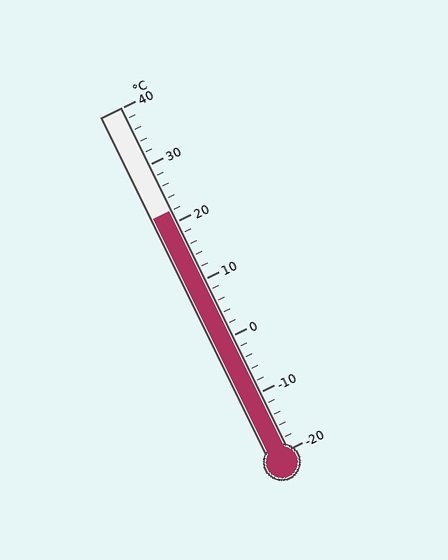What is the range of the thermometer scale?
The thermometer scale ranges from -20°C to 40°C.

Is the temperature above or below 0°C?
The temperature is above 0°C.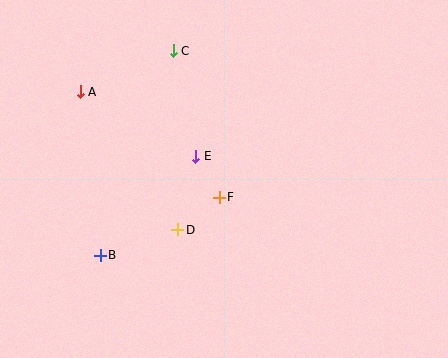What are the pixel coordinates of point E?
Point E is at (196, 156).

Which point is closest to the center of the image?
Point F at (219, 197) is closest to the center.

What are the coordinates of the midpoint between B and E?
The midpoint between B and E is at (148, 206).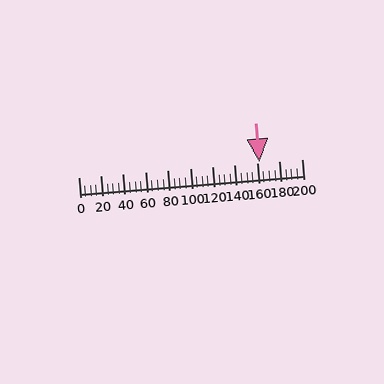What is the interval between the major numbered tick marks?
The major tick marks are spaced 20 units apart.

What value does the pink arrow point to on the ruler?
The pink arrow points to approximately 162.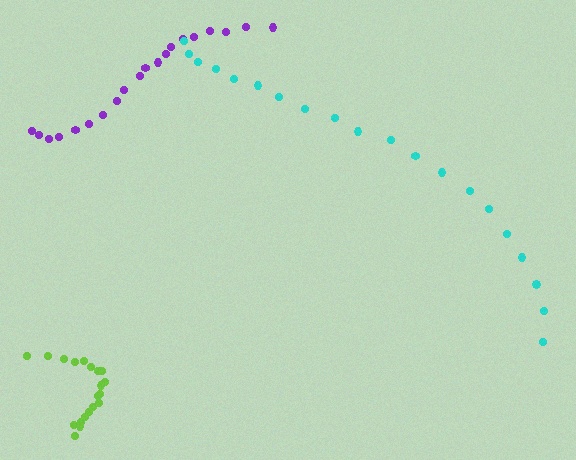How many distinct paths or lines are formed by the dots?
There are 3 distinct paths.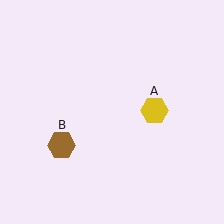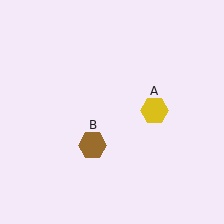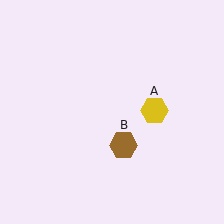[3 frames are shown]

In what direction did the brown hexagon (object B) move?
The brown hexagon (object B) moved right.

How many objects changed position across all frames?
1 object changed position: brown hexagon (object B).